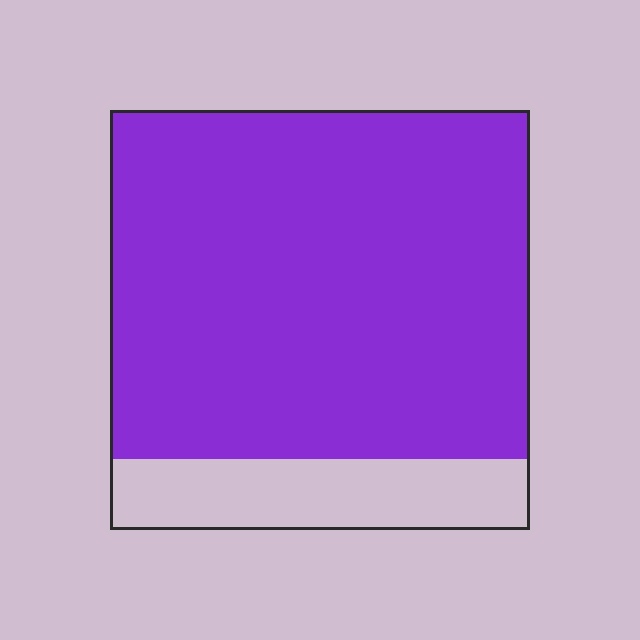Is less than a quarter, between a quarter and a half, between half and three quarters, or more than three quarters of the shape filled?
More than three quarters.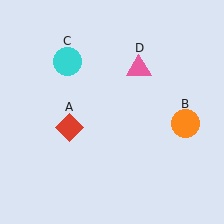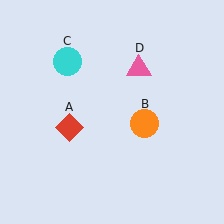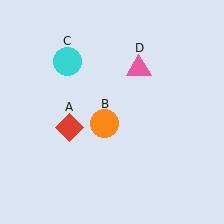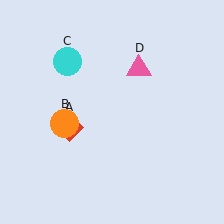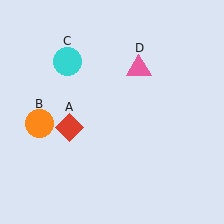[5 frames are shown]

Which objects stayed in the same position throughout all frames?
Red diamond (object A) and cyan circle (object C) and pink triangle (object D) remained stationary.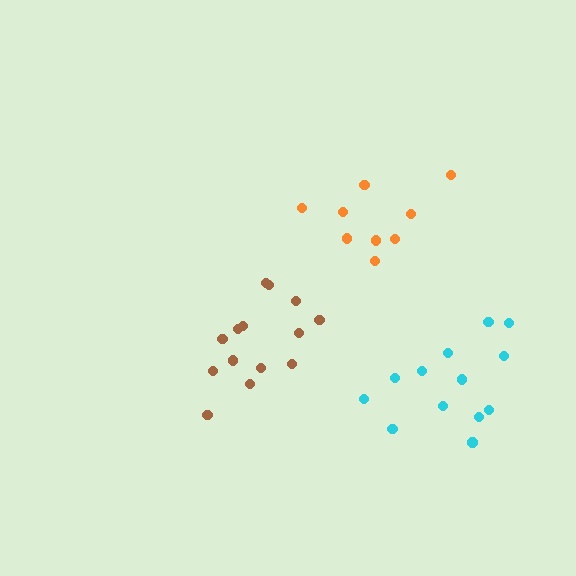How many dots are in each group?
Group 1: 14 dots, Group 2: 9 dots, Group 3: 13 dots (36 total).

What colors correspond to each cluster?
The clusters are colored: brown, orange, cyan.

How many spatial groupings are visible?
There are 3 spatial groupings.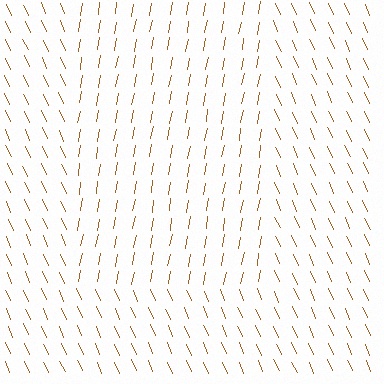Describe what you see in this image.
The image is filled with small brown line segments. A rectangle region in the image has lines oriented differently from the surrounding lines, creating a visible texture boundary.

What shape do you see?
I see a rectangle.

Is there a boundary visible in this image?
Yes, there is a texture boundary formed by a change in line orientation.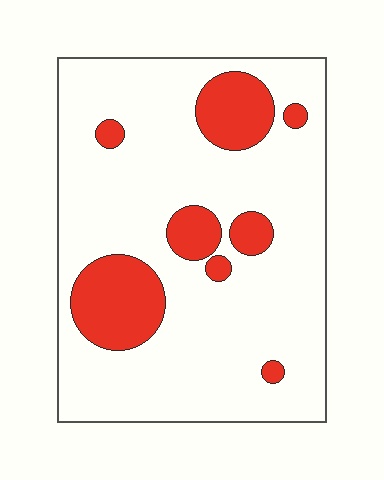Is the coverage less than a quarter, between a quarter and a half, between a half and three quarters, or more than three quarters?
Less than a quarter.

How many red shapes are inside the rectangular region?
8.